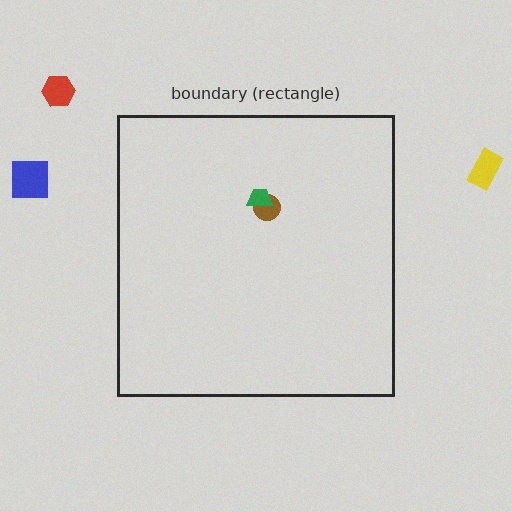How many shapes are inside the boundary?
2 inside, 3 outside.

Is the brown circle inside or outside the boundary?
Inside.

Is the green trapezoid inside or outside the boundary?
Inside.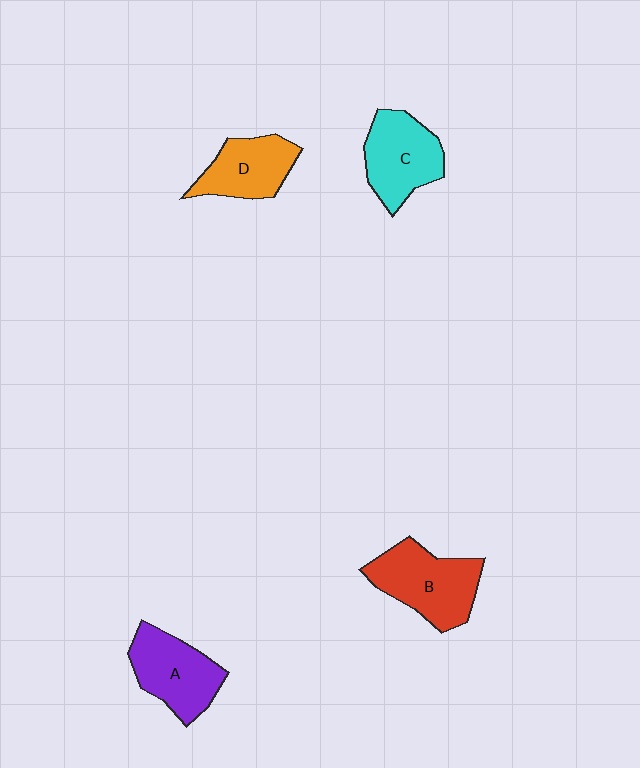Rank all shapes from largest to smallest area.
From largest to smallest: B (red), A (purple), C (cyan), D (orange).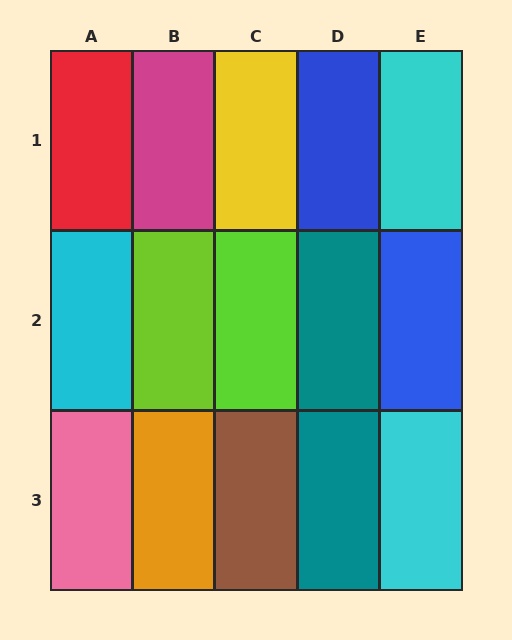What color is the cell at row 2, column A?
Cyan.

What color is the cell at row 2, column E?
Blue.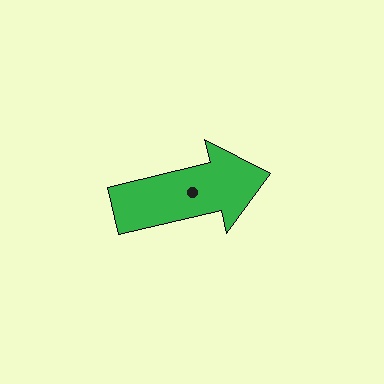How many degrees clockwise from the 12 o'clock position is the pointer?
Approximately 77 degrees.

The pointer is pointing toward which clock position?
Roughly 3 o'clock.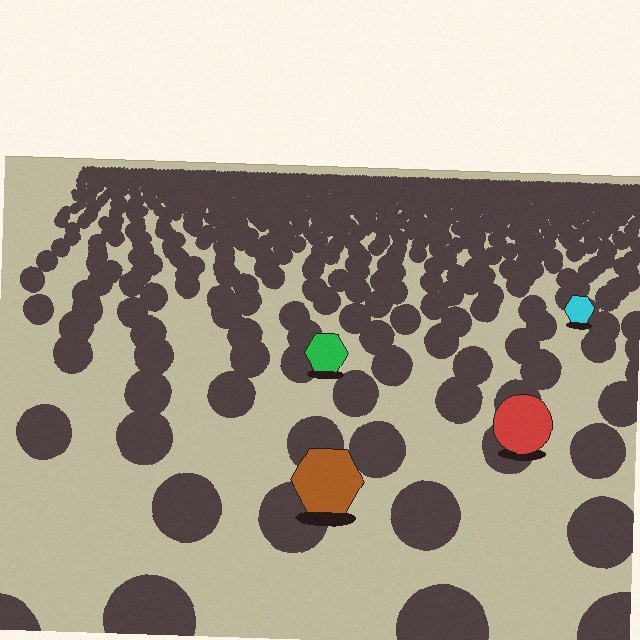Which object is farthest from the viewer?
The cyan hexagon is farthest from the viewer. It appears smaller and the ground texture around it is denser.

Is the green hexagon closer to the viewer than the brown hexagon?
No. The brown hexagon is closer — you can tell from the texture gradient: the ground texture is coarser near it.